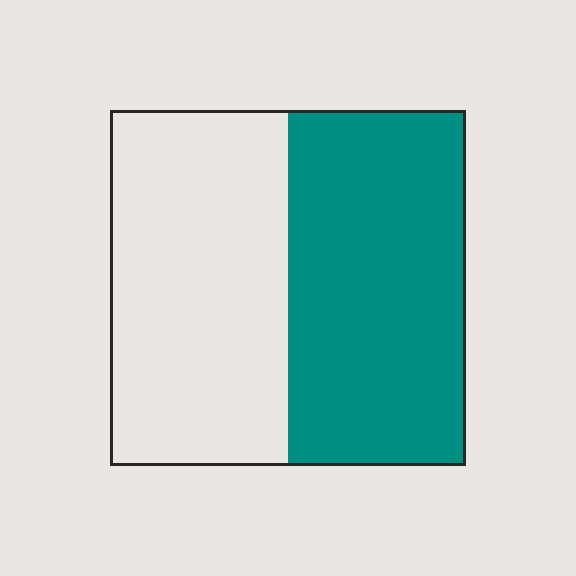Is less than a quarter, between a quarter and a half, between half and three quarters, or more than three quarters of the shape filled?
Between half and three quarters.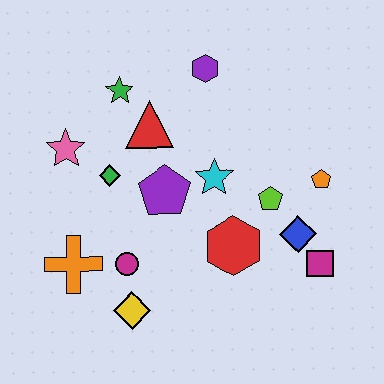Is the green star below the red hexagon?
No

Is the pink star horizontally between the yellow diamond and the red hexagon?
No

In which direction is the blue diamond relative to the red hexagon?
The blue diamond is to the right of the red hexagon.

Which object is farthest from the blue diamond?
The pink star is farthest from the blue diamond.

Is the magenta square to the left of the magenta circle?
No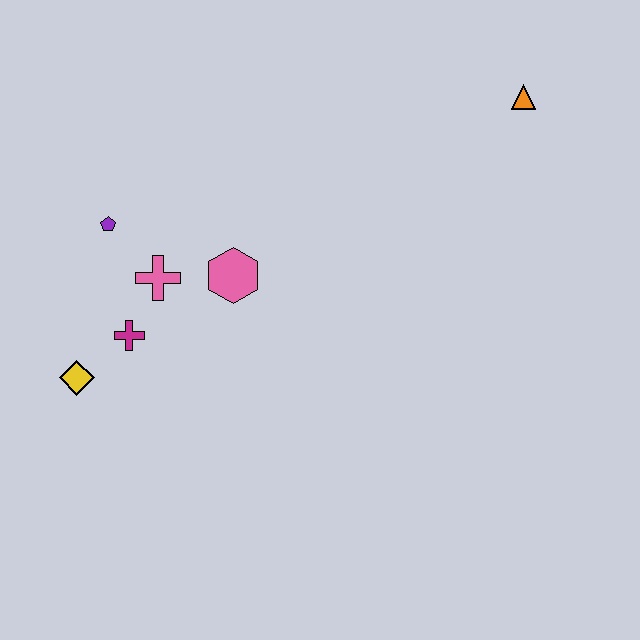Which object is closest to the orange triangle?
The pink hexagon is closest to the orange triangle.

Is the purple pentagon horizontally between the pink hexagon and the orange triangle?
No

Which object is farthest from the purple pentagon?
The orange triangle is farthest from the purple pentagon.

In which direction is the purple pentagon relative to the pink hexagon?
The purple pentagon is to the left of the pink hexagon.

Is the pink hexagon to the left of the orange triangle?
Yes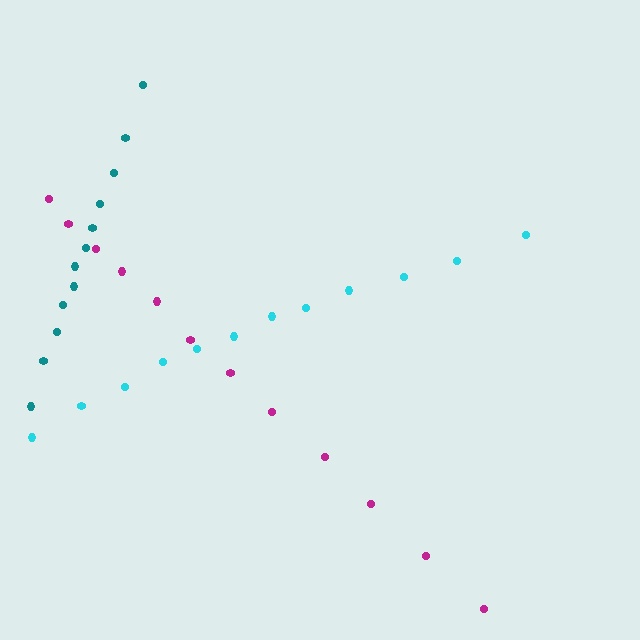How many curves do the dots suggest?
There are 3 distinct paths.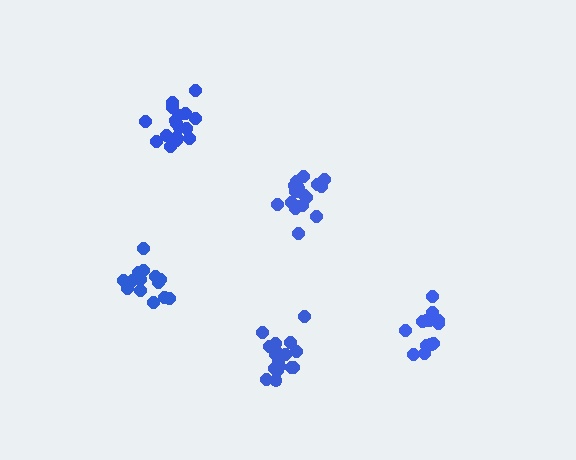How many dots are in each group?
Group 1: 17 dots, Group 2: 18 dots, Group 3: 15 dots, Group 4: 18 dots, Group 5: 14 dots (82 total).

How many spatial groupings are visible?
There are 5 spatial groupings.